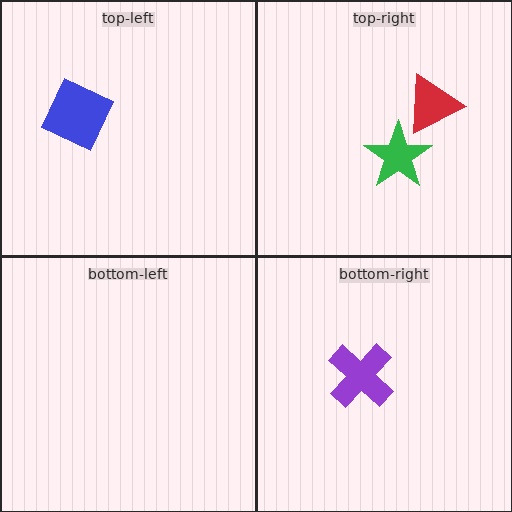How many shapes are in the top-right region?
2.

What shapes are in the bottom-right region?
The purple cross.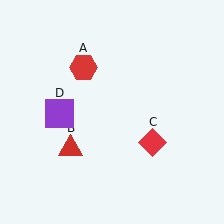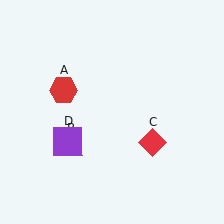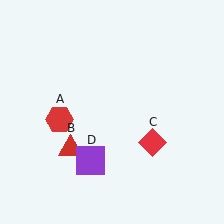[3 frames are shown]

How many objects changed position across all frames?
2 objects changed position: red hexagon (object A), purple square (object D).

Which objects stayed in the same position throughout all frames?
Red triangle (object B) and red diamond (object C) remained stationary.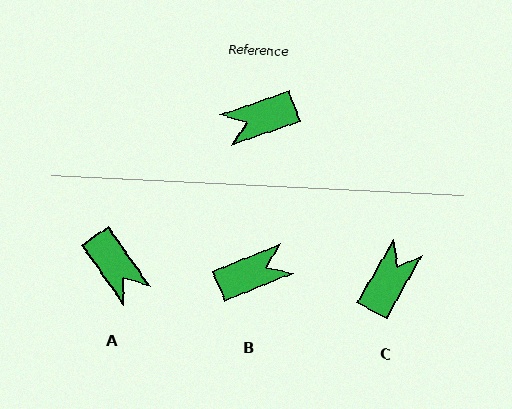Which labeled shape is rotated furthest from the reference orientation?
B, about 177 degrees away.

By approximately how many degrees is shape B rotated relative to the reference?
Approximately 177 degrees clockwise.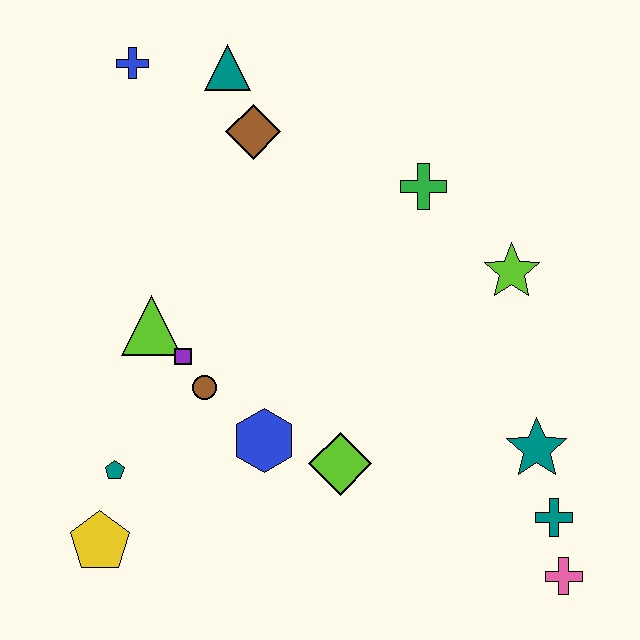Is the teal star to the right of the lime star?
Yes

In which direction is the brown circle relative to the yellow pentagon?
The brown circle is above the yellow pentagon.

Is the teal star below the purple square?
Yes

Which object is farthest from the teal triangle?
The pink cross is farthest from the teal triangle.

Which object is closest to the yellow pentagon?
The teal pentagon is closest to the yellow pentagon.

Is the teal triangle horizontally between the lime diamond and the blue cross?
Yes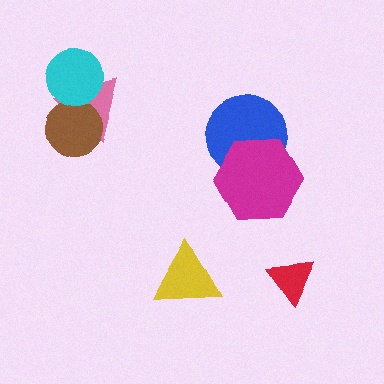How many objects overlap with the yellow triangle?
0 objects overlap with the yellow triangle.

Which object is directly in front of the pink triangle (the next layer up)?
The brown circle is directly in front of the pink triangle.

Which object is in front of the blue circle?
The magenta hexagon is in front of the blue circle.